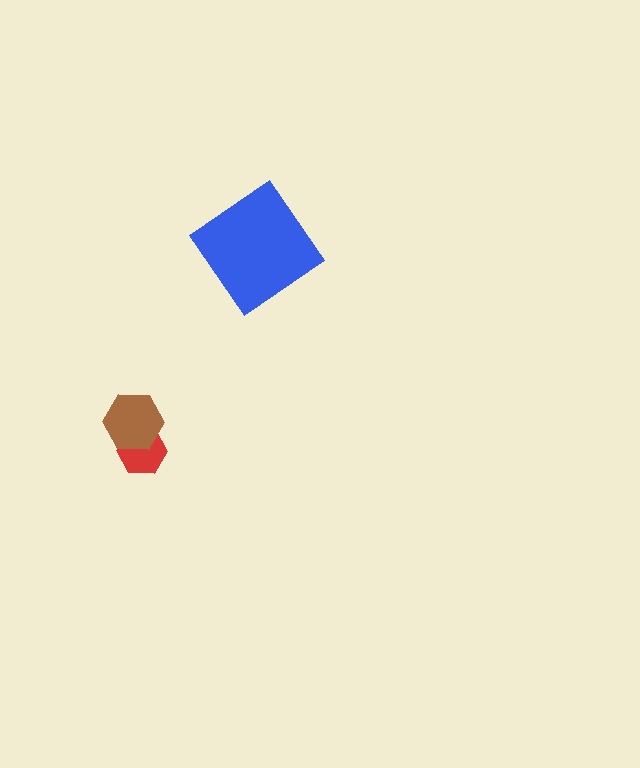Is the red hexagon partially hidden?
Yes, it is partially covered by another shape.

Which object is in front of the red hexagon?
The brown hexagon is in front of the red hexagon.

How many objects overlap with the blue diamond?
0 objects overlap with the blue diamond.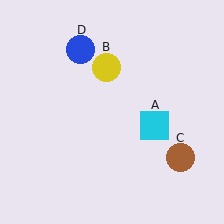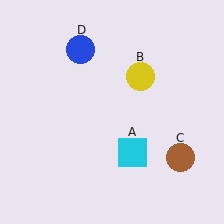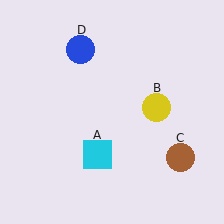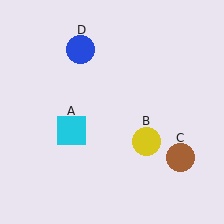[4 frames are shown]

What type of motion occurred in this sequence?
The cyan square (object A), yellow circle (object B) rotated clockwise around the center of the scene.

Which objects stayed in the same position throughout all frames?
Brown circle (object C) and blue circle (object D) remained stationary.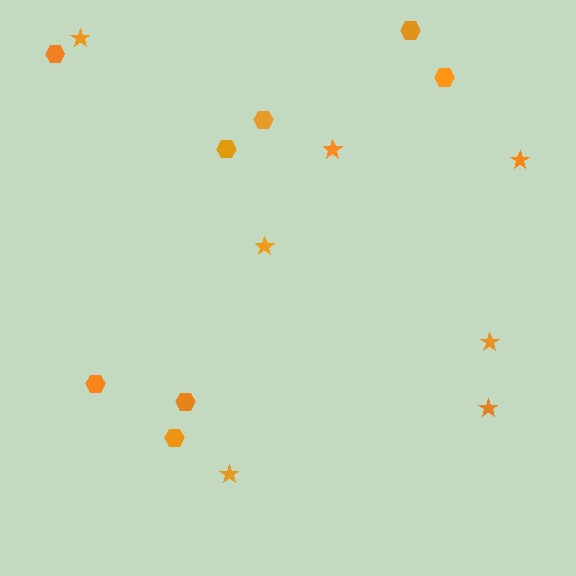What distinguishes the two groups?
There are 2 groups: one group of hexagons (8) and one group of stars (7).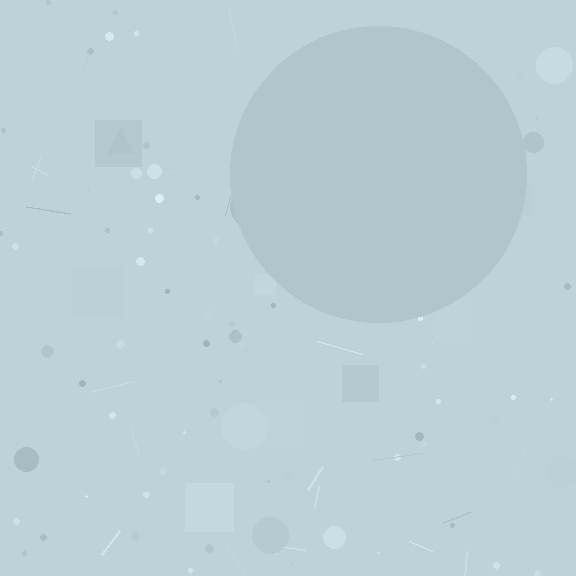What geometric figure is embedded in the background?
A circle is embedded in the background.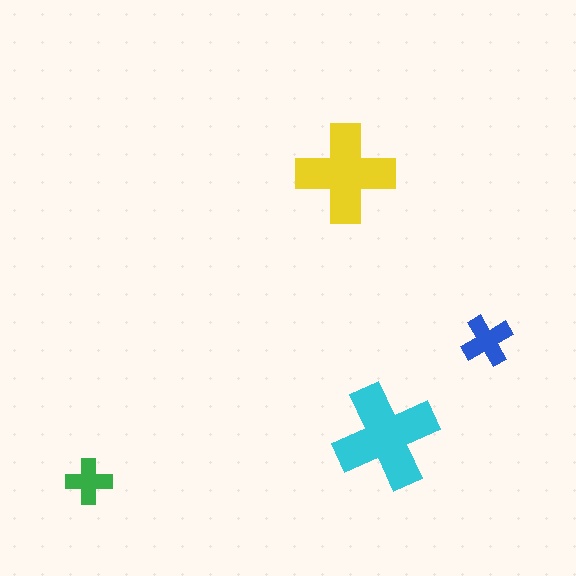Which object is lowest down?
The green cross is bottommost.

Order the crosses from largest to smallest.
the cyan one, the yellow one, the blue one, the green one.